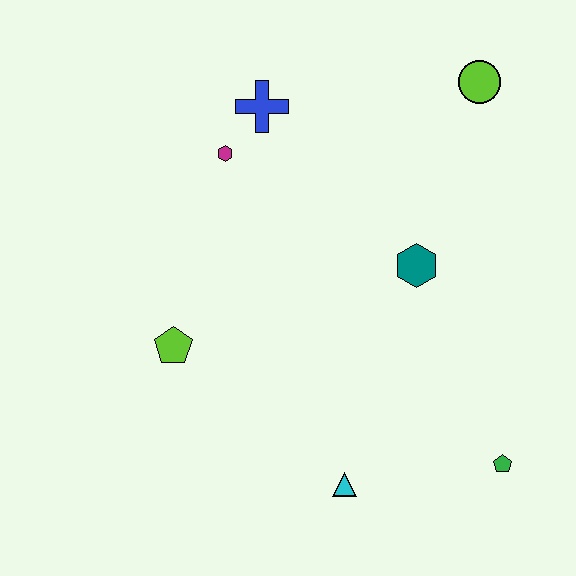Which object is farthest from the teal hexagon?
The lime pentagon is farthest from the teal hexagon.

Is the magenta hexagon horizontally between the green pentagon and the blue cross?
No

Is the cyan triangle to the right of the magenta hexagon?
Yes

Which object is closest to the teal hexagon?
The lime circle is closest to the teal hexagon.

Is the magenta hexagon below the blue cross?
Yes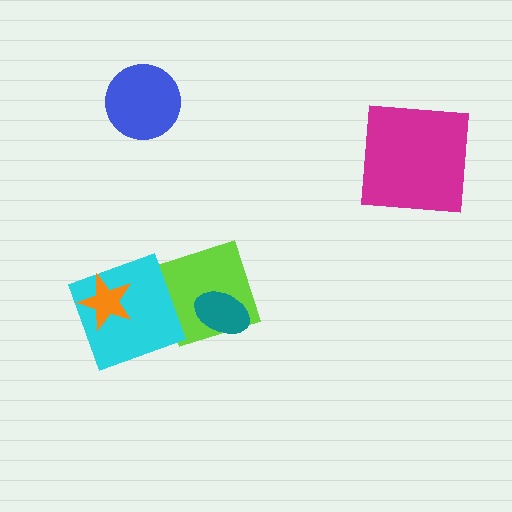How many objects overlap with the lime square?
1 object overlaps with the lime square.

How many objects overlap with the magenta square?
0 objects overlap with the magenta square.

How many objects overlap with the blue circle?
0 objects overlap with the blue circle.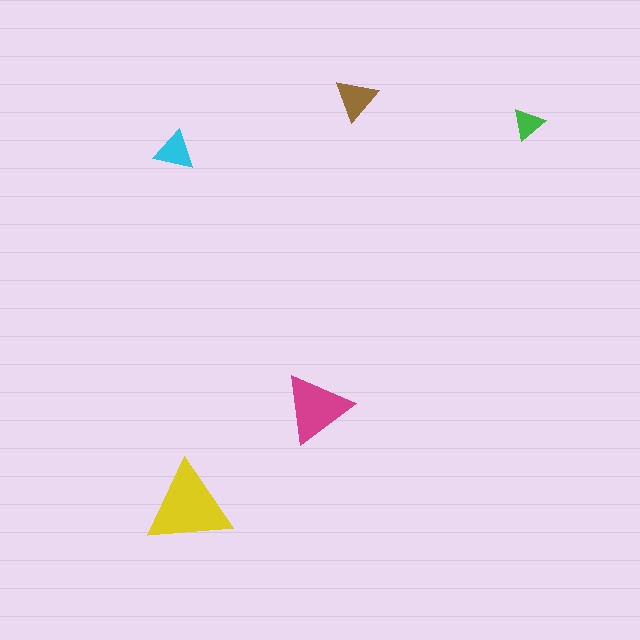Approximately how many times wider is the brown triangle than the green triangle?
About 1.5 times wider.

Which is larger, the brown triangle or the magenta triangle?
The magenta one.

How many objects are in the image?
There are 5 objects in the image.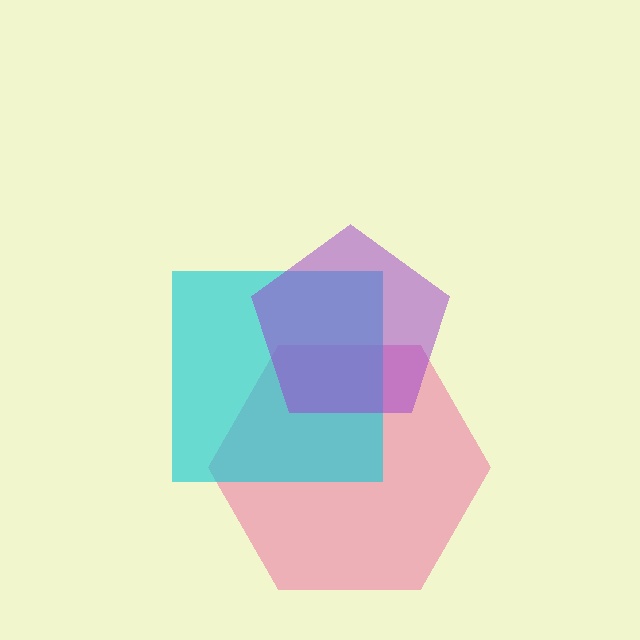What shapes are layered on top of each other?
The layered shapes are: a pink hexagon, a cyan square, a purple pentagon.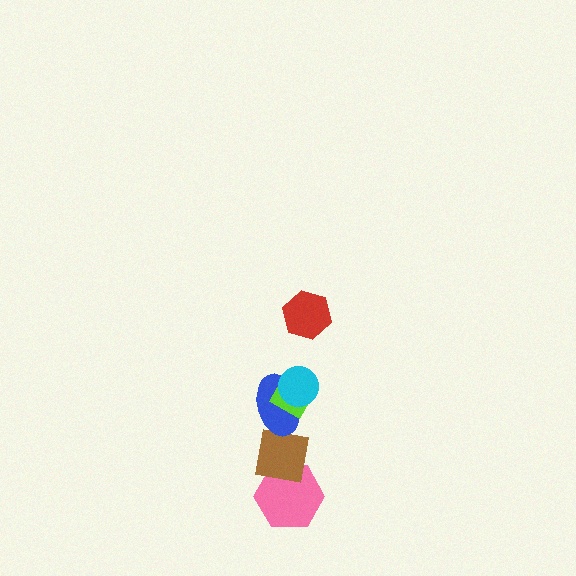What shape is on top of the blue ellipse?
The lime diamond is on top of the blue ellipse.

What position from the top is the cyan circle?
The cyan circle is 2nd from the top.